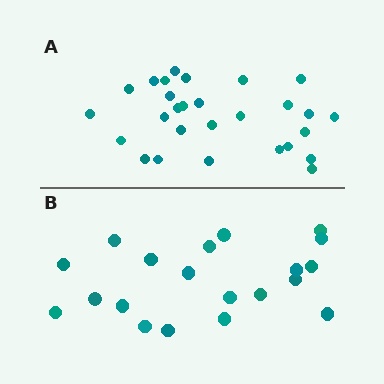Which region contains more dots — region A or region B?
Region A (the top region) has more dots.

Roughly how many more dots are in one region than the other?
Region A has roughly 8 or so more dots than region B.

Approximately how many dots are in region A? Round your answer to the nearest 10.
About 30 dots. (The exact count is 28, which rounds to 30.)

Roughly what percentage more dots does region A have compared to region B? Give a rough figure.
About 40% more.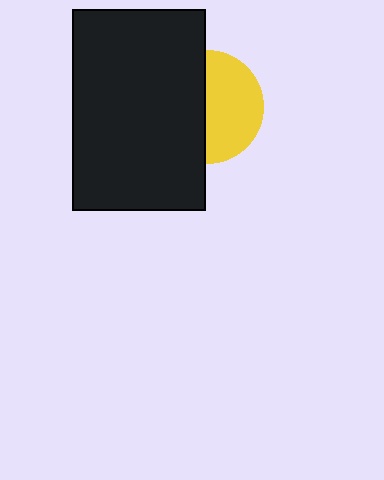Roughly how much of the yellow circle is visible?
About half of it is visible (roughly 52%).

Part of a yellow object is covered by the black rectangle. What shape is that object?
It is a circle.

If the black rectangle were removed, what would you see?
You would see the complete yellow circle.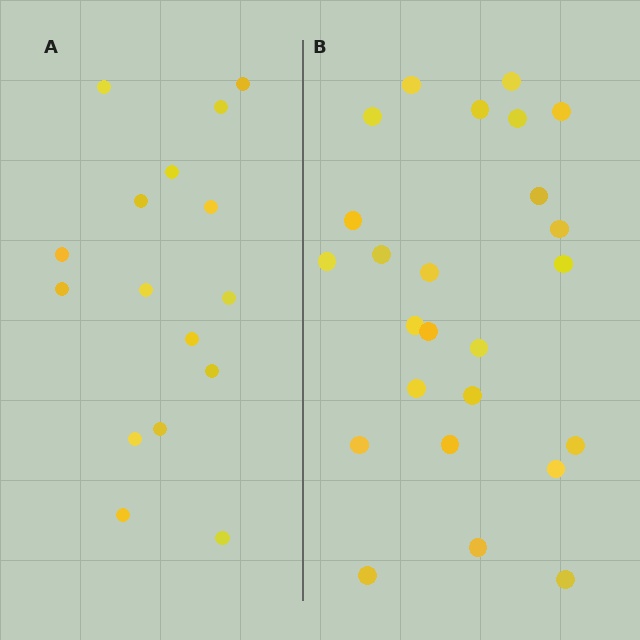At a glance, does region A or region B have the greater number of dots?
Region B (the right region) has more dots.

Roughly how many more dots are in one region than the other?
Region B has roughly 8 or so more dots than region A.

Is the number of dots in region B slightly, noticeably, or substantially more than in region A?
Region B has substantially more. The ratio is roughly 1.6 to 1.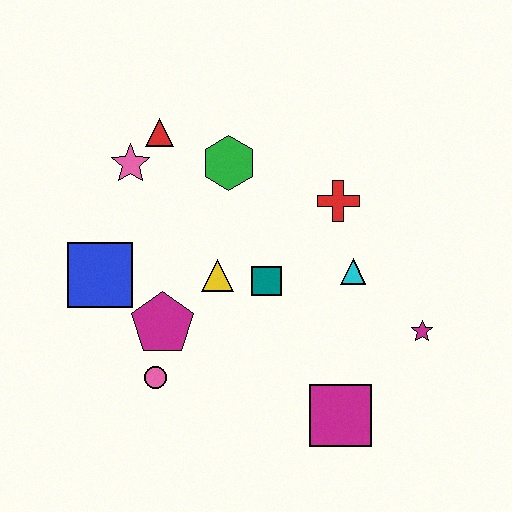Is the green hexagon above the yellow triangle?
Yes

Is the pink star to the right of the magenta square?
No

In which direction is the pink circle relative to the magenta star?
The pink circle is to the left of the magenta star.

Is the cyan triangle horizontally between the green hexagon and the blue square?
No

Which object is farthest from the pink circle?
The magenta star is farthest from the pink circle.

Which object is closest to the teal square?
The yellow triangle is closest to the teal square.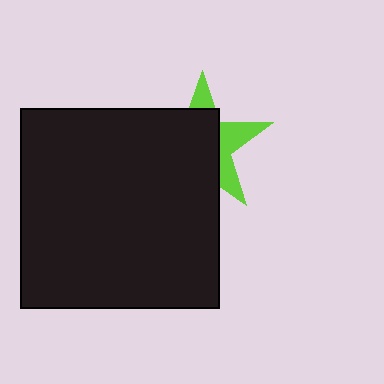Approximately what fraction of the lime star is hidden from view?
Roughly 65% of the lime star is hidden behind the black square.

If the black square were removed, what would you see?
You would see the complete lime star.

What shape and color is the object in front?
The object in front is a black square.